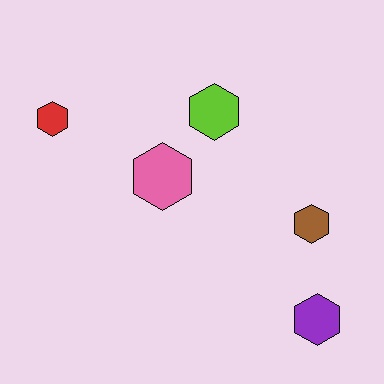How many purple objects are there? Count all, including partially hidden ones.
There is 1 purple object.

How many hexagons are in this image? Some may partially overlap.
There are 5 hexagons.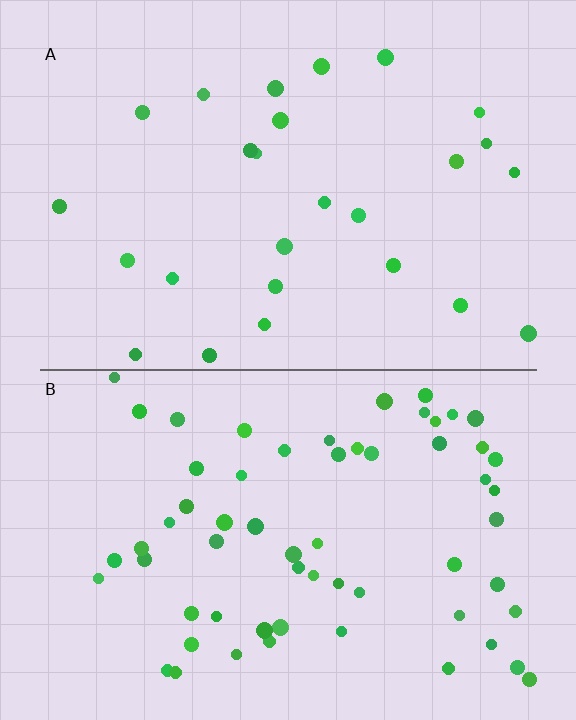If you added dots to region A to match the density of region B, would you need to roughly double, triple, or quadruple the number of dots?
Approximately double.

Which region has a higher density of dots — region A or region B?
B (the bottom).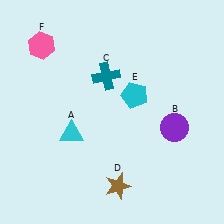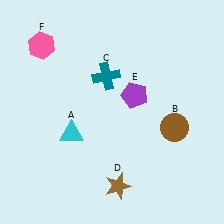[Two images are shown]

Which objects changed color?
B changed from purple to brown. E changed from cyan to purple.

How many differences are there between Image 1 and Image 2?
There are 2 differences between the two images.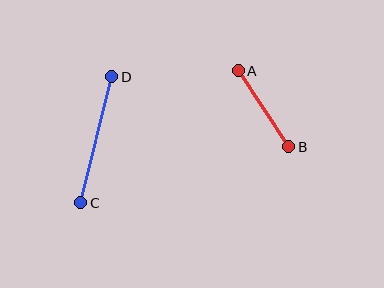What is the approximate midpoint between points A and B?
The midpoint is at approximately (263, 109) pixels.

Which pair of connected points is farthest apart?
Points C and D are farthest apart.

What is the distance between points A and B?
The distance is approximately 91 pixels.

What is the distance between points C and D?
The distance is approximately 130 pixels.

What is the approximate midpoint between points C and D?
The midpoint is at approximately (96, 140) pixels.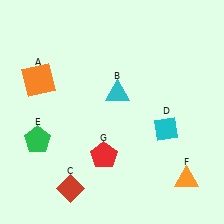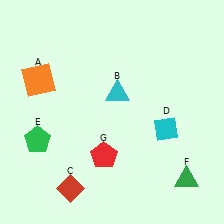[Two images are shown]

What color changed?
The triangle (F) changed from orange in Image 1 to green in Image 2.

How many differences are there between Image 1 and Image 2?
There is 1 difference between the two images.